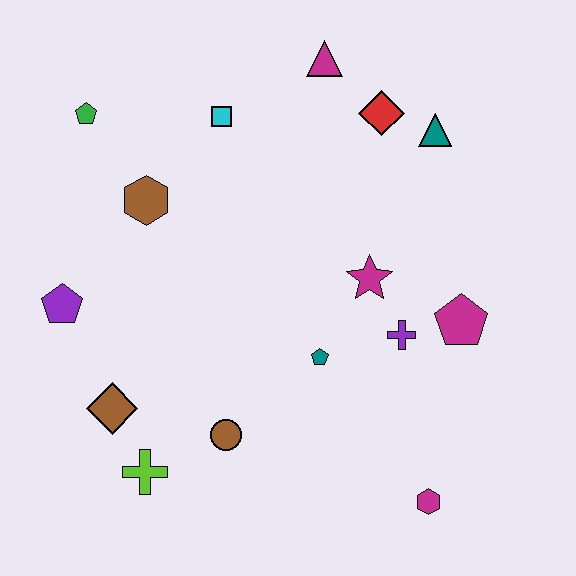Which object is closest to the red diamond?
The teal triangle is closest to the red diamond.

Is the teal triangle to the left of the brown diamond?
No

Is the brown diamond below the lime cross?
No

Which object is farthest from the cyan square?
The magenta hexagon is farthest from the cyan square.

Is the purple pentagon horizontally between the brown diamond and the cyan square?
No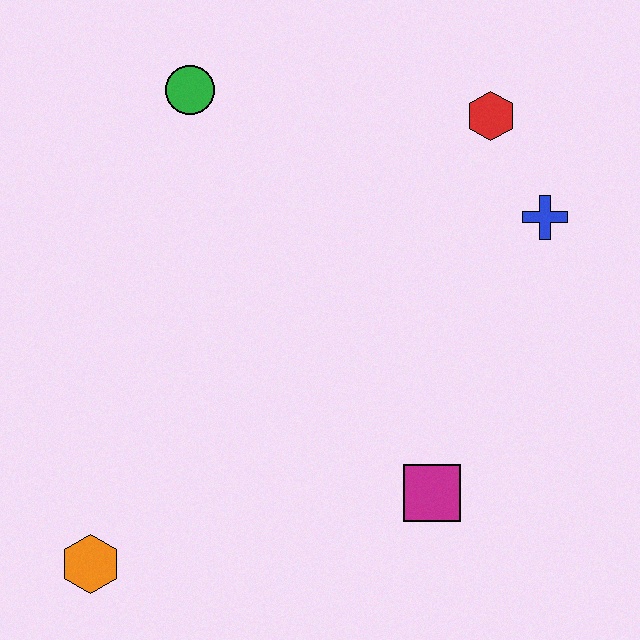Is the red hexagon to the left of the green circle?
No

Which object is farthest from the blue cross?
The orange hexagon is farthest from the blue cross.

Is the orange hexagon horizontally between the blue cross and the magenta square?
No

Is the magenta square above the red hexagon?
No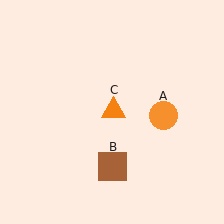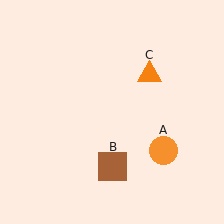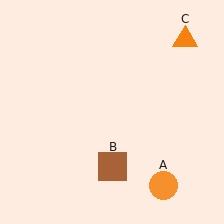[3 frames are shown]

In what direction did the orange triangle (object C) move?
The orange triangle (object C) moved up and to the right.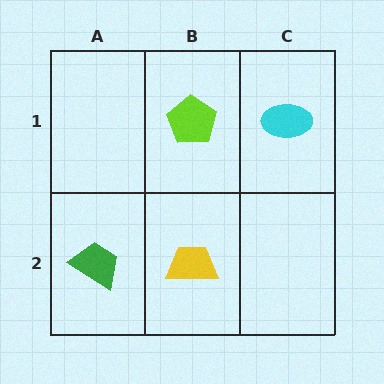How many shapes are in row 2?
2 shapes.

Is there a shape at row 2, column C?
No, that cell is empty.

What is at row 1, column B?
A lime pentagon.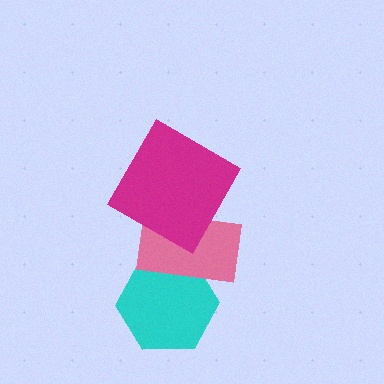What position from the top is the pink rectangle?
The pink rectangle is 2nd from the top.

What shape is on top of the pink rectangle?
The magenta square is on top of the pink rectangle.